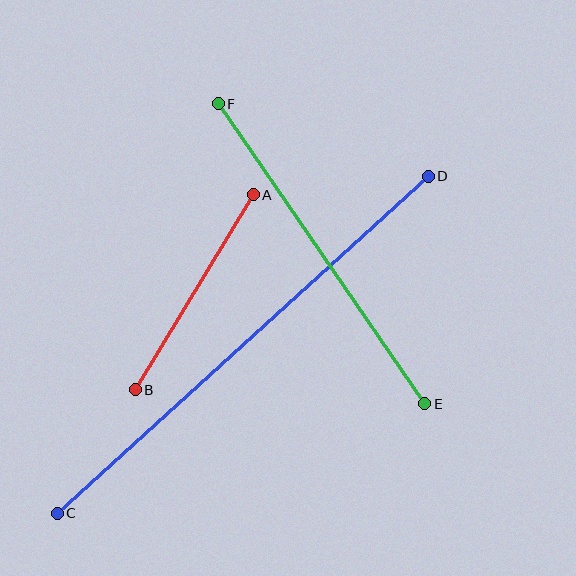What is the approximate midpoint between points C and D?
The midpoint is at approximately (243, 345) pixels.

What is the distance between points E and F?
The distance is approximately 364 pixels.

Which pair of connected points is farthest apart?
Points C and D are farthest apart.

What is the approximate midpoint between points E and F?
The midpoint is at approximately (321, 254) pixels.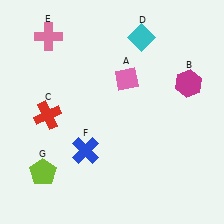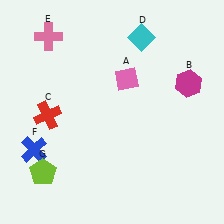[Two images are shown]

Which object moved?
The blue cross (F) moved left.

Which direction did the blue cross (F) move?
The blue cross (F) moved left.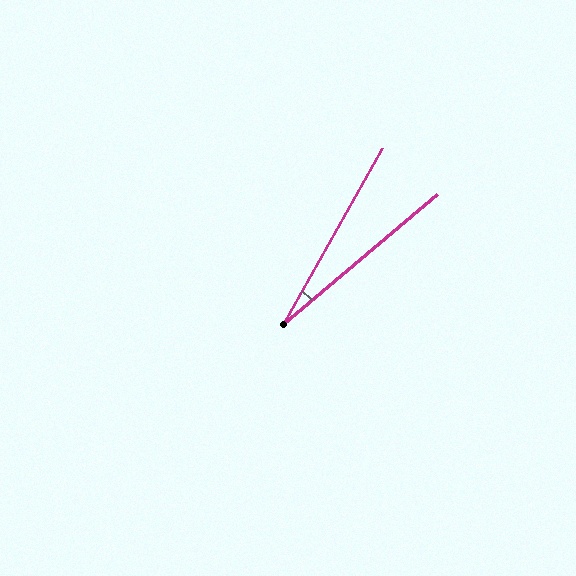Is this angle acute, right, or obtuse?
It is acute.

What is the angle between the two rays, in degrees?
Approximately 20 degrees.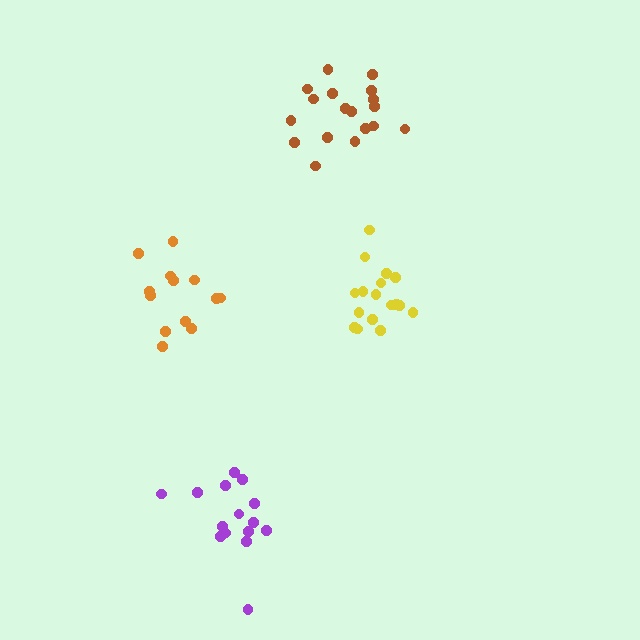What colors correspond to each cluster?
The clusters are colored: brown, purple, orange, yellow.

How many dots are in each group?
Group 1: 18 dots, Group 2: 15 dots, Group 3: 13 dots, Group 4: 17 dots (63 total).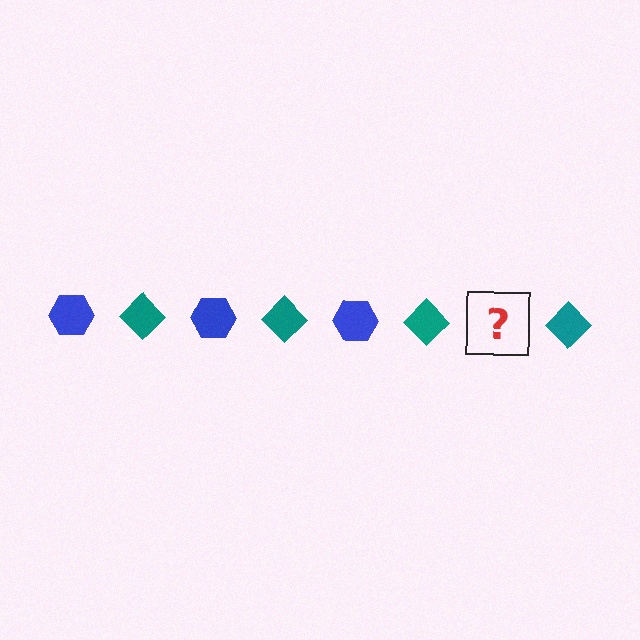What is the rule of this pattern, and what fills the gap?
The rule is that the pattern alternates between blue hexagon and teal diamond. The gap should be filled with a blue hexagon.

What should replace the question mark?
The question mark should be replaced with a blue hexagon.